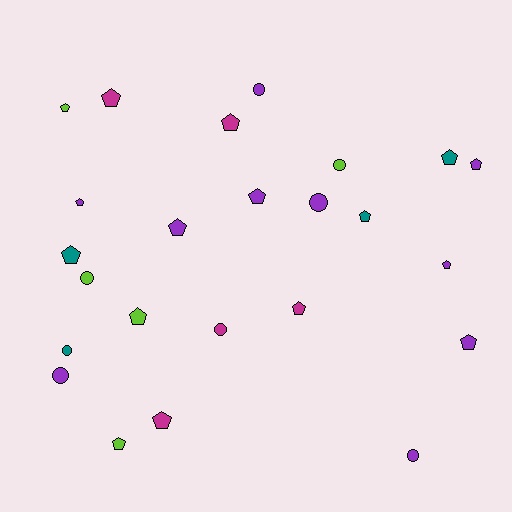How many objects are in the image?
There are 24 objects.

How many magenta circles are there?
There is 1 magenta circle.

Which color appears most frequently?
Purple, with 10 objects.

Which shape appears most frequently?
Pentagon, with 16 objects.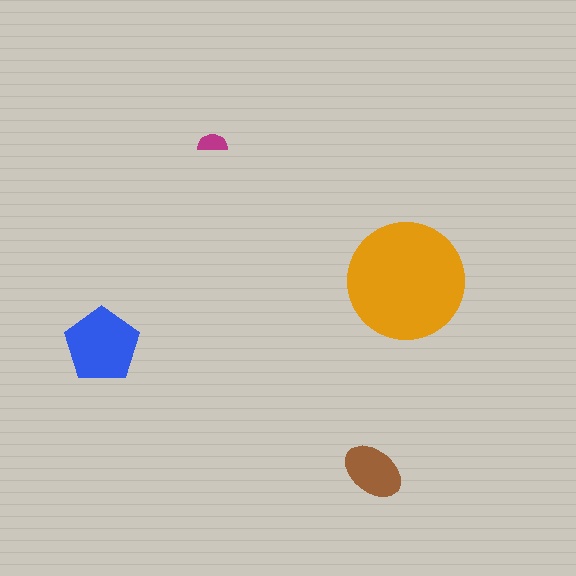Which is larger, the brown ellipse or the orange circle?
The orange circle.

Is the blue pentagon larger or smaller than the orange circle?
Smaller.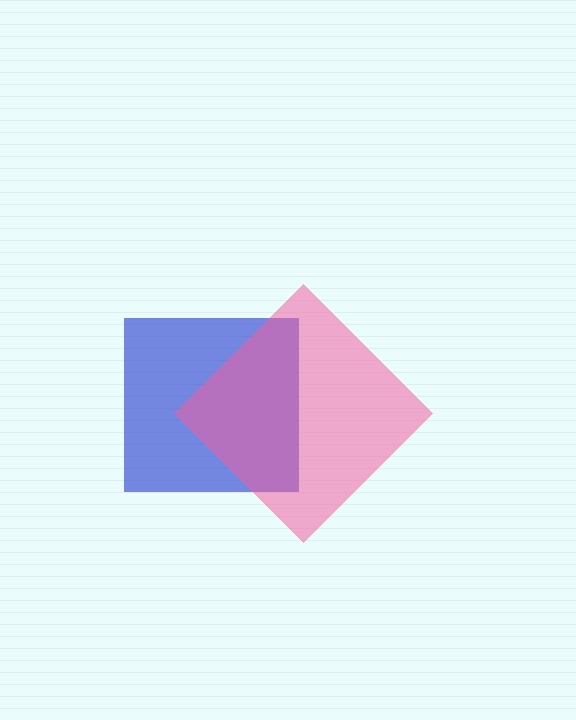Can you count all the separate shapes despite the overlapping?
Yes, there are 2 separate shapes.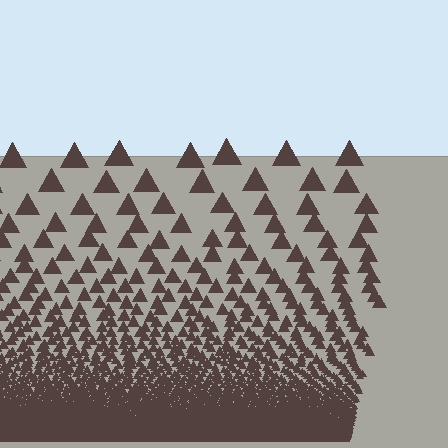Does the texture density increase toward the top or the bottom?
Density increases toward the bottom.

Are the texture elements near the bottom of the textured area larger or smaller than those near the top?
Smaller. The gradient is inverted — elements near the bottom are smaller and denser.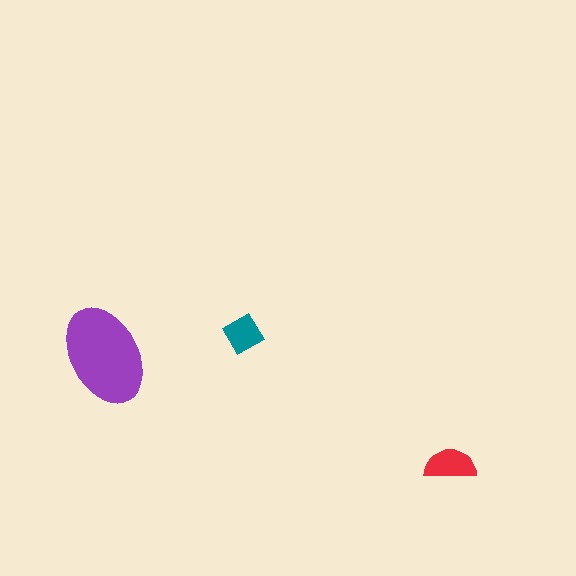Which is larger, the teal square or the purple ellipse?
The purple ellipse.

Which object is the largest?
The purple ellipse.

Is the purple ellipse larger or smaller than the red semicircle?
Larger.